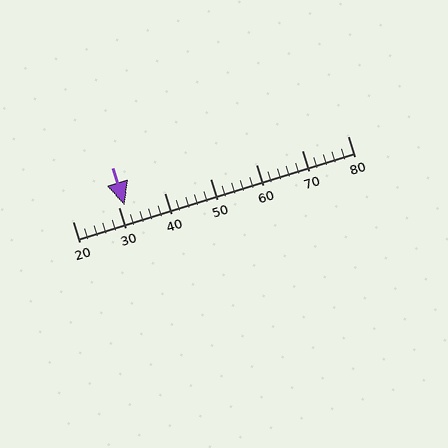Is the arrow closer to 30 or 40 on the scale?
The arrow is closer to 30.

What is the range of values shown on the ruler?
The ruler shows values from 20 to 80.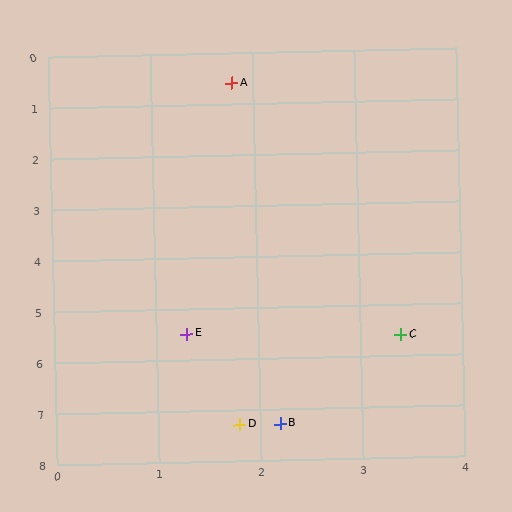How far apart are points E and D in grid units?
Points E and D are about 1.9 grid units apart.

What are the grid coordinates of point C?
Point C is at approximately (3.4, 5.6).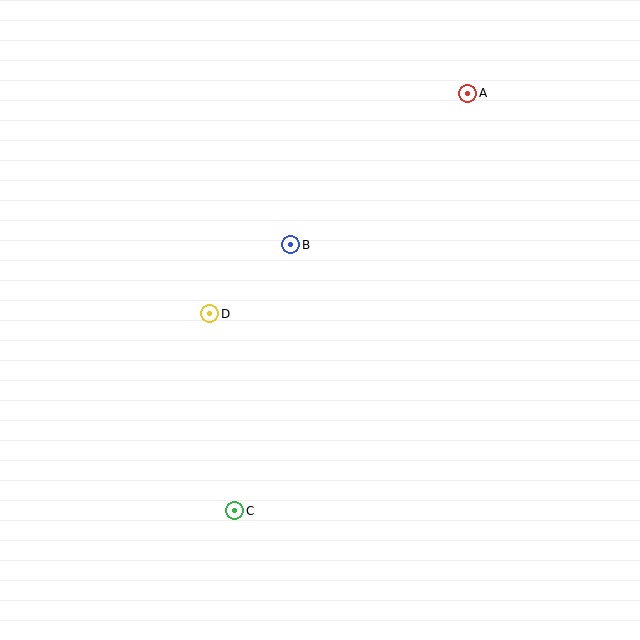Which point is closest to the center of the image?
Point B at (291, 245) is closest to the center.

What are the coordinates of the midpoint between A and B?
The midpoint between A and B is at (379, 169).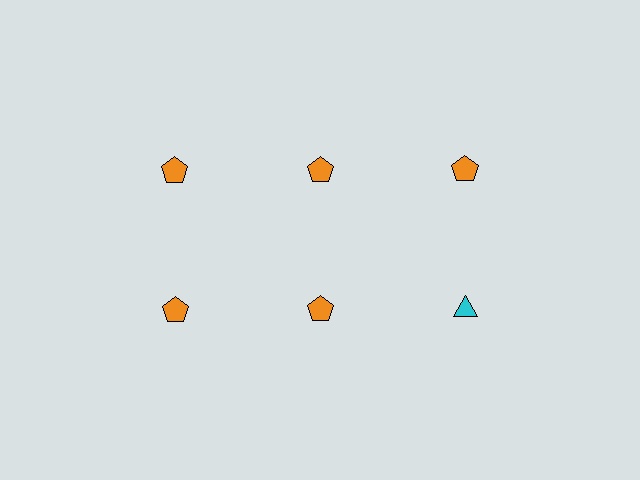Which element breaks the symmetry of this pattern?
The cyan triangle in the second row, center column breaks the symmetry. All other shapes are orange pentagons.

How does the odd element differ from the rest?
It differs in both color (cyan instead of orange) and shape (triangle instead of pentagon).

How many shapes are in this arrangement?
There are 6 shapes arranged in a grid pattern.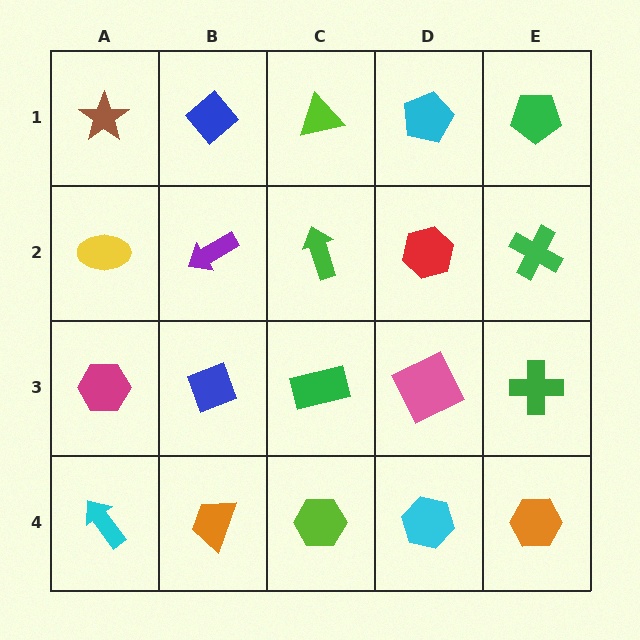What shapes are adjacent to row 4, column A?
A magenta hexagon (row 3, column A), an orange trapezoid (row 4, column B).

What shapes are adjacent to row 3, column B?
A purple arrow (row 2, column B), an orange trapezoid (row 4, column B), a magenta hexagon (row 3, column A), a green rectangle (row 3, column C).